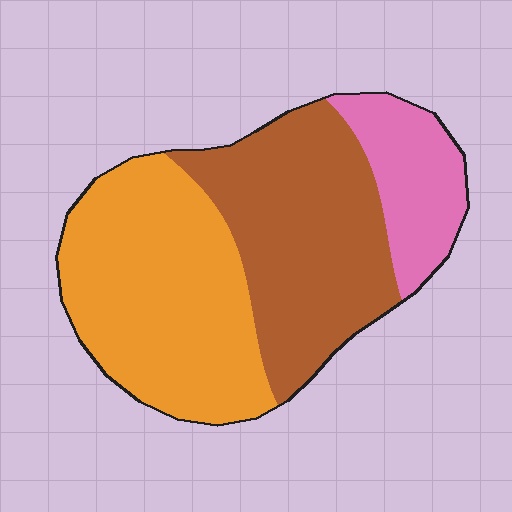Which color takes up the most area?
Orange, at roughly 45%.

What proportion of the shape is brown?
Brown covers around 40% of the shape.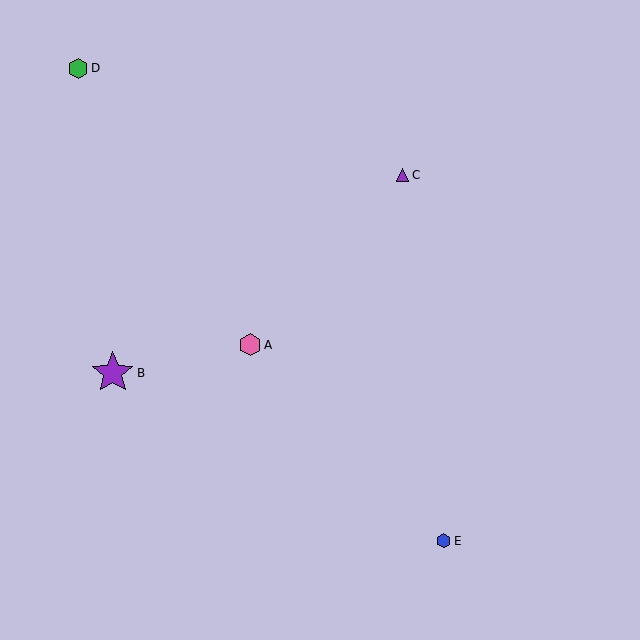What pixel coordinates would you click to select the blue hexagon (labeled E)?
Click at (443, 541) to select the blue hexagon E.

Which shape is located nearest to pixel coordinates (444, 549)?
The blue hexagon (labeled E) at (443, 541) is nearest to that location.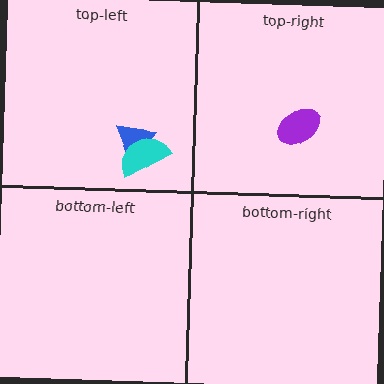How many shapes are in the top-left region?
2.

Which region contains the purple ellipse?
The top-right region.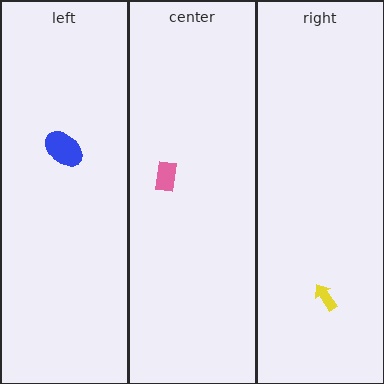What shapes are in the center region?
The pink rectangle.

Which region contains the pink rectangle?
The center region.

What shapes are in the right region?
The yellow arrow.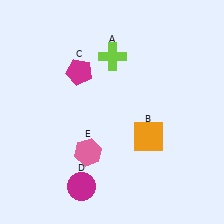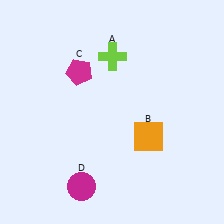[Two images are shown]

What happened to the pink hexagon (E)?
The pink hexagon (E) was removed in Image 2. It was in the bottom-left area of Image 1.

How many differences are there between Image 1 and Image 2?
There is 1 difference between the two images.